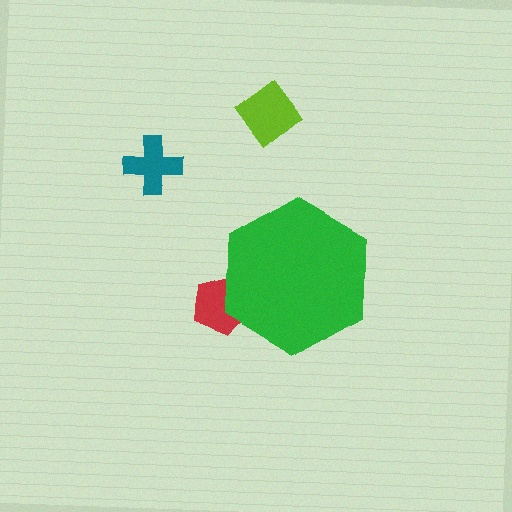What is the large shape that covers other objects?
A green hexagon.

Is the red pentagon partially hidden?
Yes, the red pentagon is partially hidden behind the green hexagon.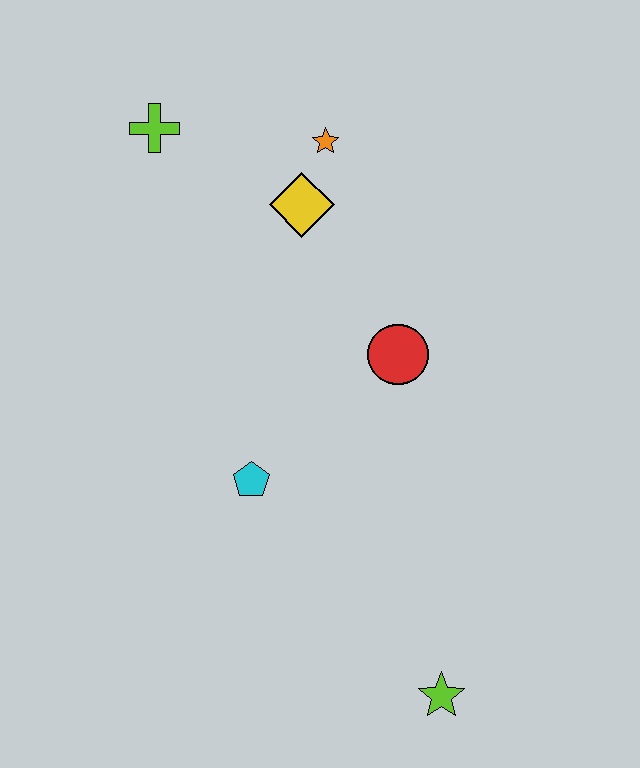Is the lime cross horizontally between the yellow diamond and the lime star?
No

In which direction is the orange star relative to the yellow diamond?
The orange star is above the yellow diamond.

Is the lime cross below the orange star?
No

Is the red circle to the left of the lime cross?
No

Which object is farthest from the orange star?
The lime star is farthest from the orange star.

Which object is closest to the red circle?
The yellow diamond is closest to the red circle.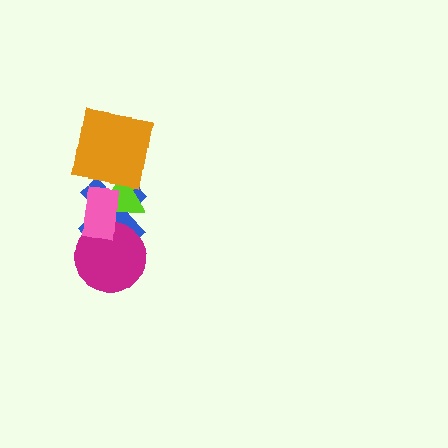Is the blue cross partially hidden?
Yes, it is partially covered by another shape.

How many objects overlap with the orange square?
3 objects overlap with the orange square.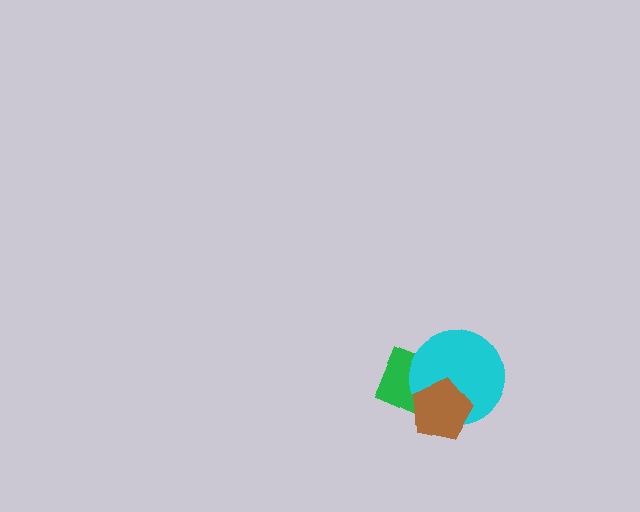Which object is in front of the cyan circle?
The brown pentagon is in front of the cyan circle.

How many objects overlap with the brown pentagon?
2 objects overlap with the brown pentagon.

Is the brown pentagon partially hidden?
No, no other shape covers it.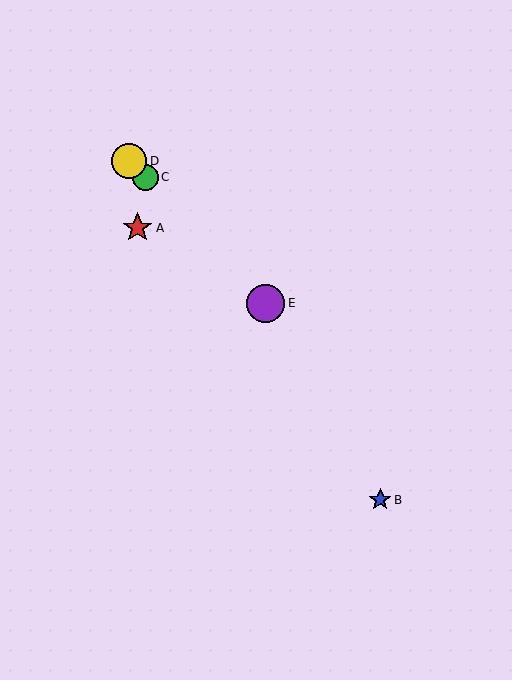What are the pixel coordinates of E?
Object E is at (266, 303).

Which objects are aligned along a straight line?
Objects C, D, E are aligned along a straight line.